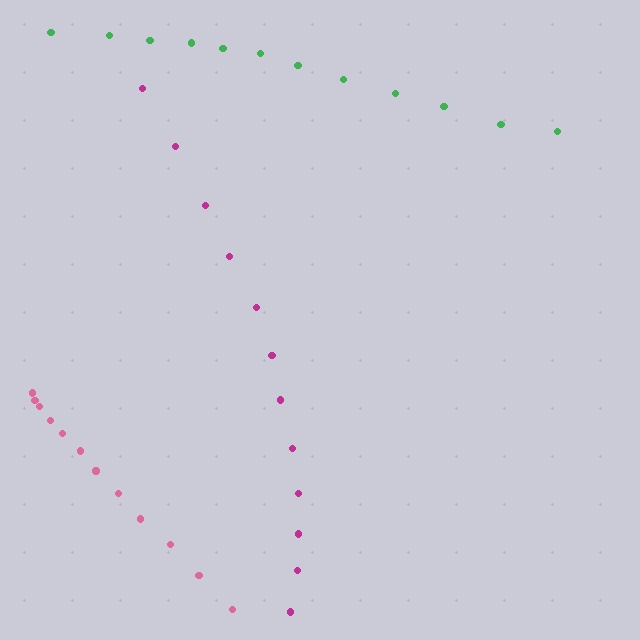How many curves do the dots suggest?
There are 3 distinct paths.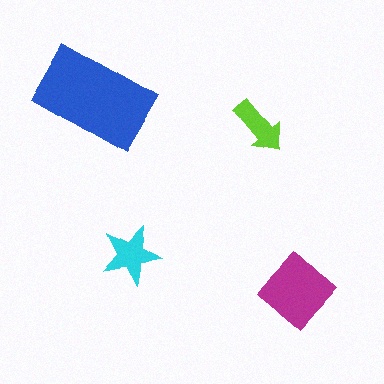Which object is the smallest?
The lime arrow.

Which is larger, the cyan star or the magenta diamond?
The magenta diamond.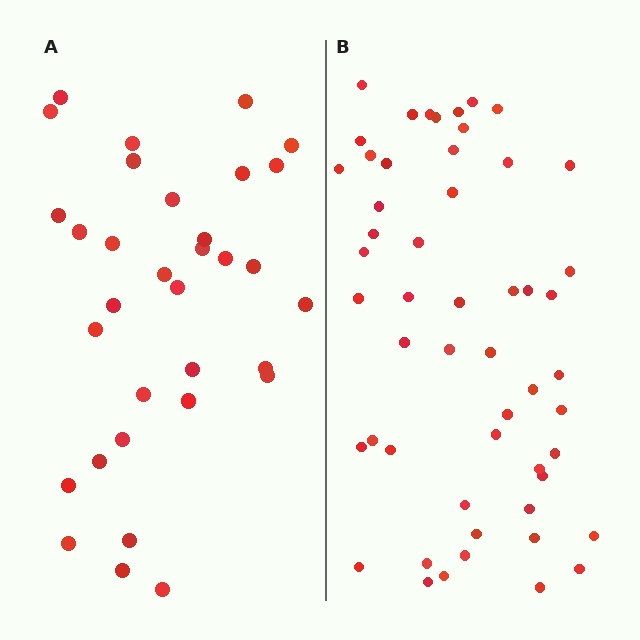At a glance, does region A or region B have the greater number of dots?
Region B (the right region) has more dots.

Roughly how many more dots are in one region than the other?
Region B has approximately 20 more dots than region A.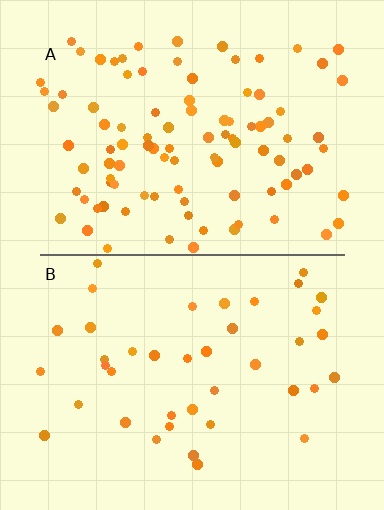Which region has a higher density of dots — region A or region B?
A (the top).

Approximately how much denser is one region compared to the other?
Approximately 2.4× — region A over region B.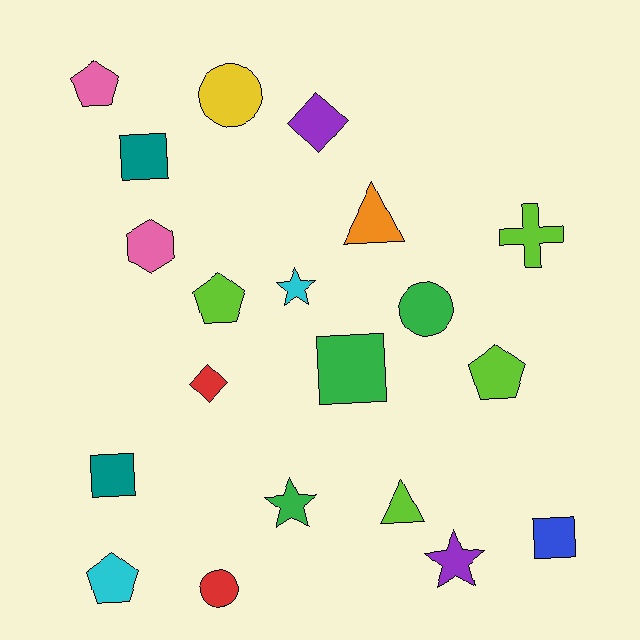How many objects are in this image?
There are 20 objects.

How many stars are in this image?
There are 3 stars.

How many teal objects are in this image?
There are 2 teal objects.